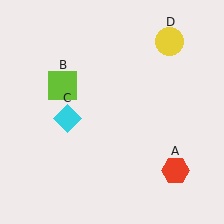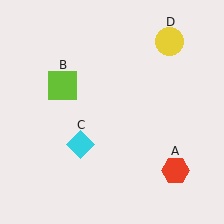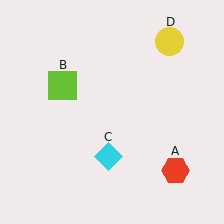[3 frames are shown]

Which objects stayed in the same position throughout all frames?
Red hexagon (object A) and lime square (object B) and yellow circle (object D) remained stationary.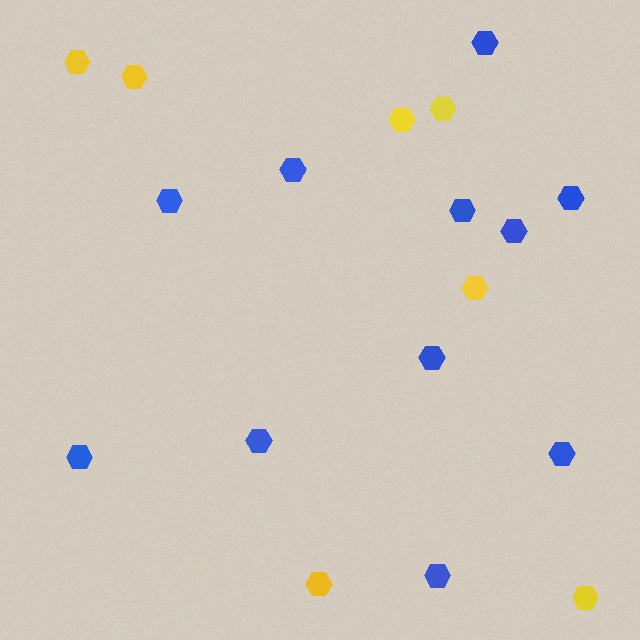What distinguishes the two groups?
There are 2 groups: one group of yellow hexagons (7) and one group of blue hexagons (11).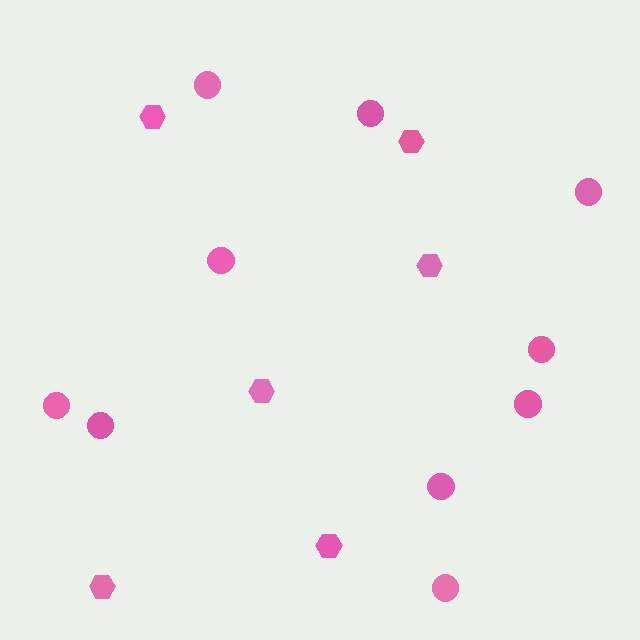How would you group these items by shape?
There are 2 groups: one group of circles (10) and one group of hexagons (6).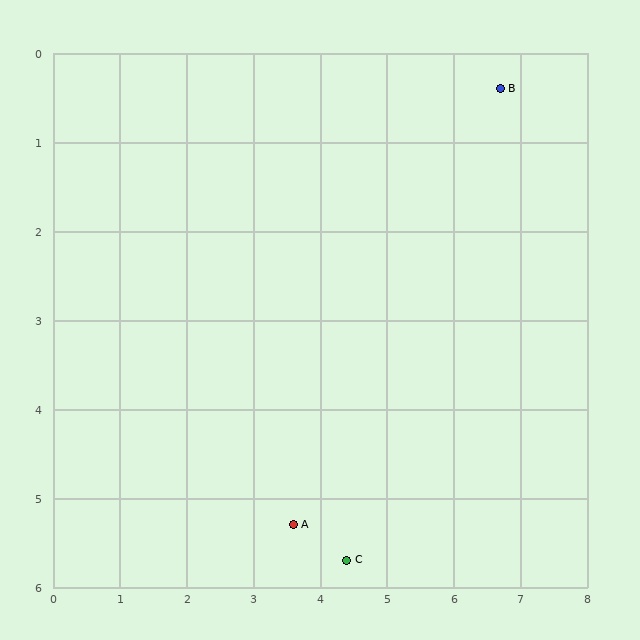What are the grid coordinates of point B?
Point B is at approximately (6.7, 0.4).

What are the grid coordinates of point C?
Point C is at approximately (4.4, 5.7).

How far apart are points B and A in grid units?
Points B and A are about 5.8 grid units apart.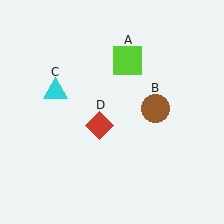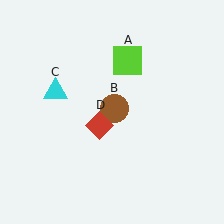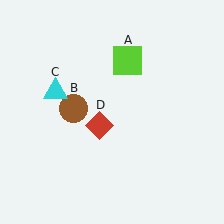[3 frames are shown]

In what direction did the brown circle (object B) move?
The brown circle (object B) moved left.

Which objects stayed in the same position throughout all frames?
Lime square (object A) and cyan triangle (object C) and red diamond (object D) remained stationary.